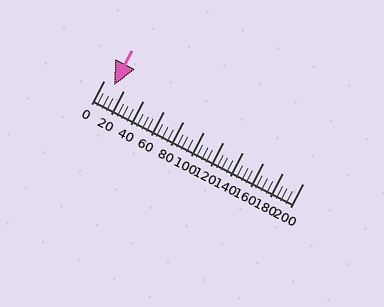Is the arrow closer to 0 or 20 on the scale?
The arrow is closer to 20.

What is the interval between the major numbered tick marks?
The major tick marks are spaced 20 units apart.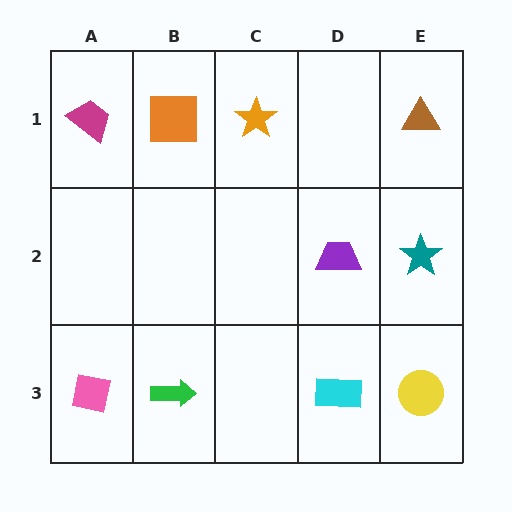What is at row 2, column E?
A teal star.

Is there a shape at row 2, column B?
No, that cell is empty.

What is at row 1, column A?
A magenta trapezoid.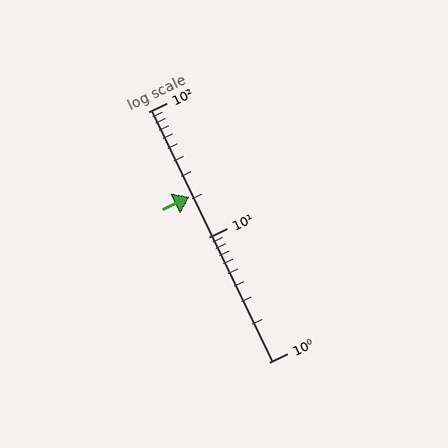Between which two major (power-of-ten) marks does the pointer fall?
The pointer is between 10 and 100.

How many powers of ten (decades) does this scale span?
The scale spans 2 decades, from 1 to 100.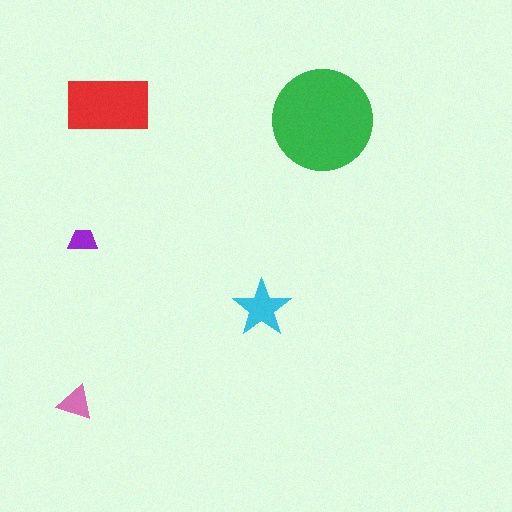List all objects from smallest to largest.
The purple trapezoid, the pink triangle, the cyan star, the red rectangle, the green circle.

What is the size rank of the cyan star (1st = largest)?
3rd.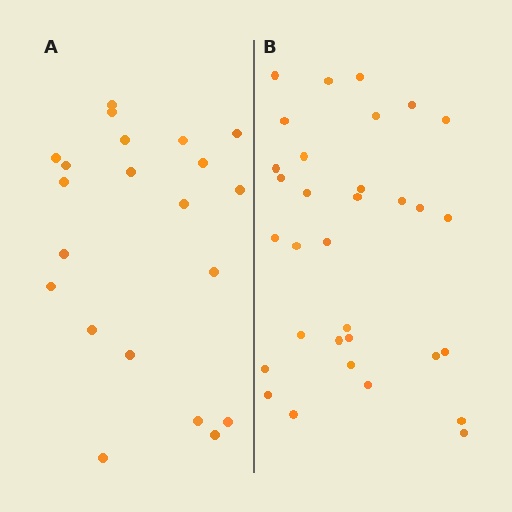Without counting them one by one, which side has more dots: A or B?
Region B (the right region) has more dots.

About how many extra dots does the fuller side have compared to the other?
Region B has roughly 12 or so more dots than region A.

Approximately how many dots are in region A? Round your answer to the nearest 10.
About 20 dots. (The exact count is 21, which rounds to 20.)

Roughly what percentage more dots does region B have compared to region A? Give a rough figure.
About 50% more.